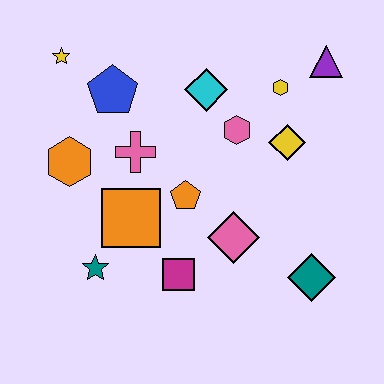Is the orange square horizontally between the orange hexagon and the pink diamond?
Yes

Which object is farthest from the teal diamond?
The yellow star is farthest from the teal diamond.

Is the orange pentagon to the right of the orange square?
Yes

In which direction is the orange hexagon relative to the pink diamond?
The orange hexagon is to the left of the pink diamond.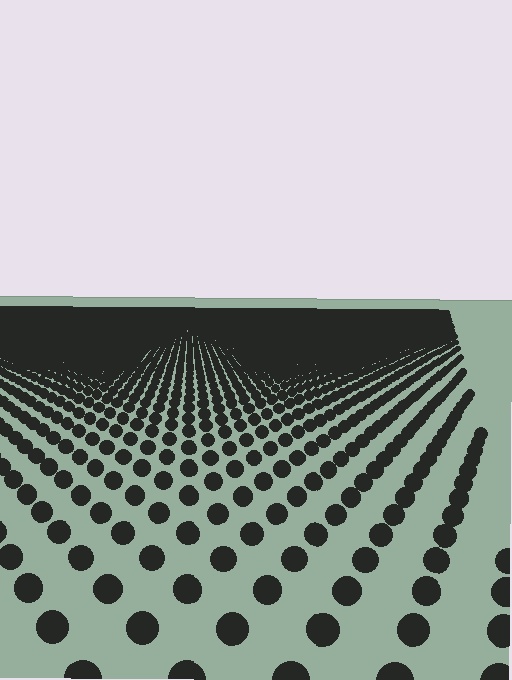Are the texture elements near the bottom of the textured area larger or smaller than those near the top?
Larger. Near the bottom, elements are closer to the viewer and appear at a bigger on-screen size.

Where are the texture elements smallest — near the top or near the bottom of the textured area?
Near the top.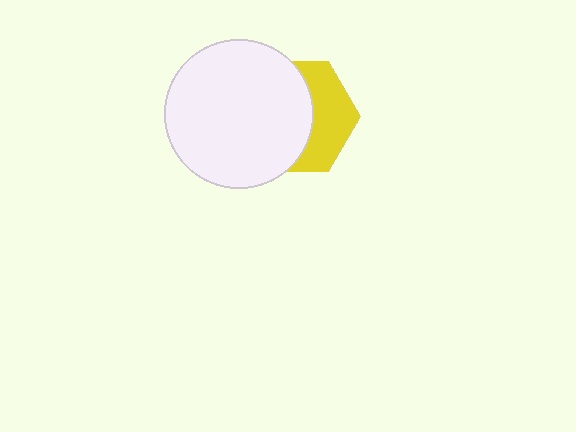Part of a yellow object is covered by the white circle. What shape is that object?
It is a hexagon.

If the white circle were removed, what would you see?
You would see the complete yellow hexagon.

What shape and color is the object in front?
The object in front is a white circle.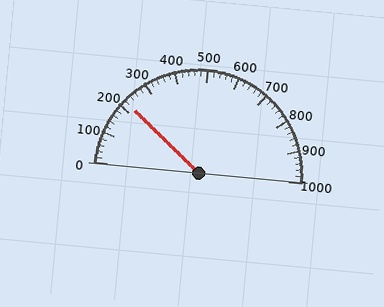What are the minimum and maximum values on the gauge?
The gauge ranges from 0 to 1000.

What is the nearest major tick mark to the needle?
The nearest major tick mark is 200.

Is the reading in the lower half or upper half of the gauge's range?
The reading is in the lower half of the range (0 to 1000).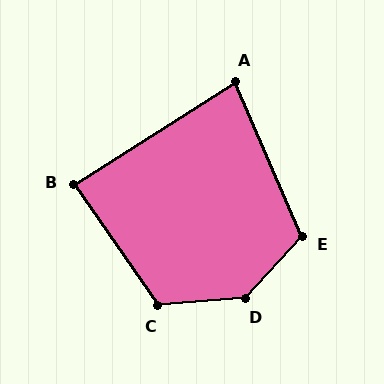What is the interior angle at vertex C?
Approximately 120 degrees (obtuse).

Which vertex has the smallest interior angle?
A, at approximately 81 degrees.